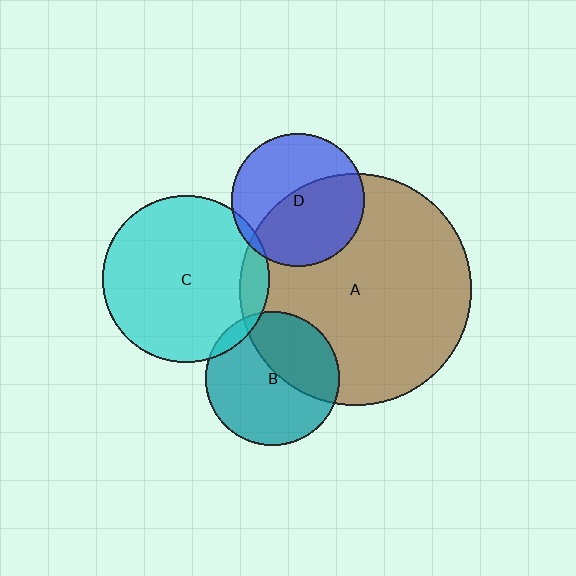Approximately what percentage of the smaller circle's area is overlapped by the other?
Approximately 40%.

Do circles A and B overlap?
Yes.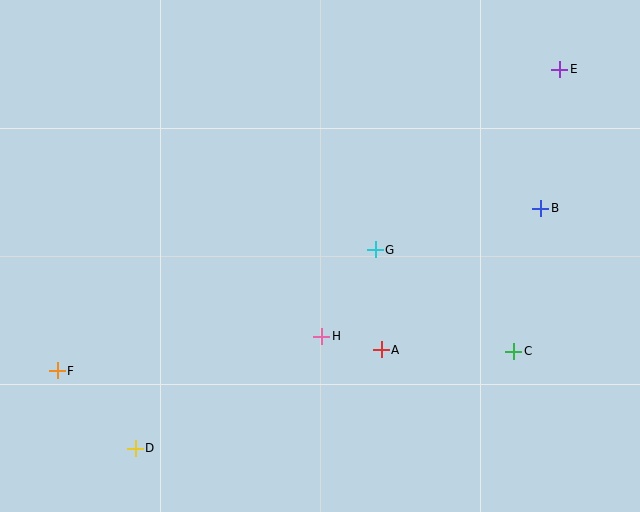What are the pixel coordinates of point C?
Point C is at (514, 351).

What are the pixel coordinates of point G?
Point G is at (375, 250).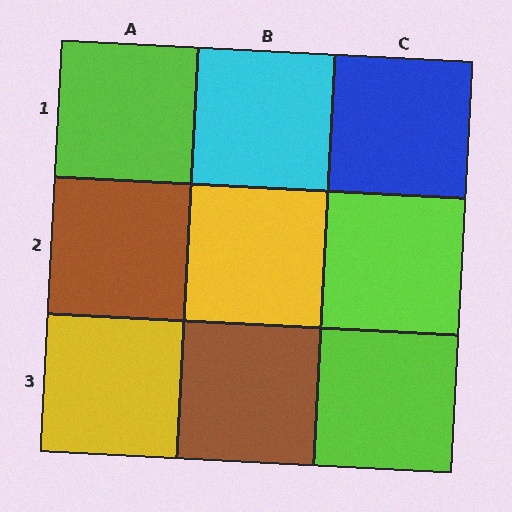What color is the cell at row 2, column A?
Brown.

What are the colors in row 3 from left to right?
Yellow, brown, lime.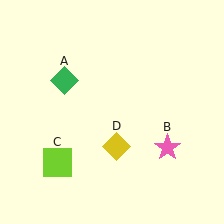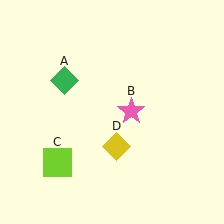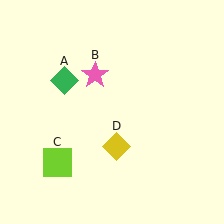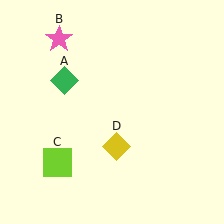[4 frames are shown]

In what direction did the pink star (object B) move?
The pink star (object B) moved up and to the left.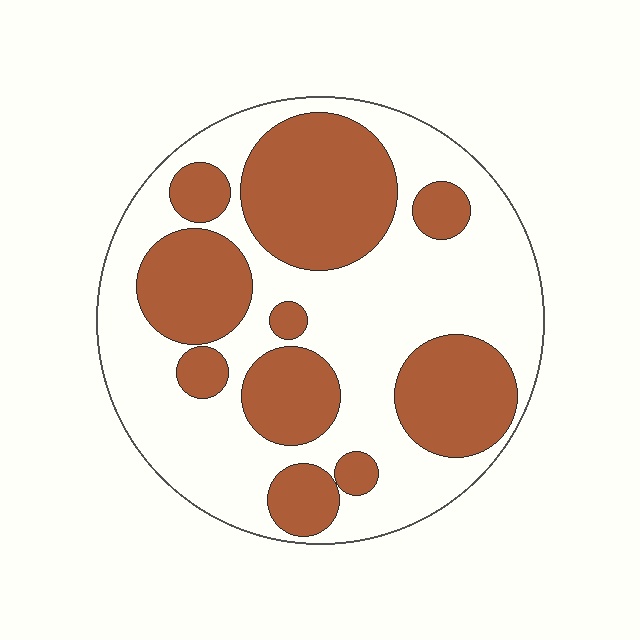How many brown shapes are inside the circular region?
10.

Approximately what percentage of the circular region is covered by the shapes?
Approximately 40%.